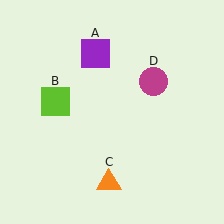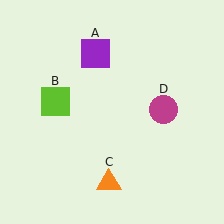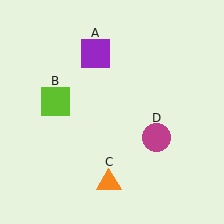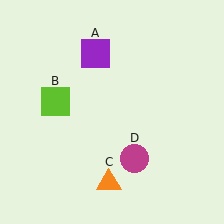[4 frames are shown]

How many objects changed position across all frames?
1 object changed position: magenta circle (object D).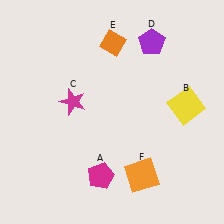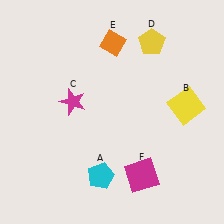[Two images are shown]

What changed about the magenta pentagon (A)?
In Image 1, A is magenta. In Image 2, it changed to cyan.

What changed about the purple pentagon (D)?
In Image 1, D is purple. In Image 2, it changed to yellow.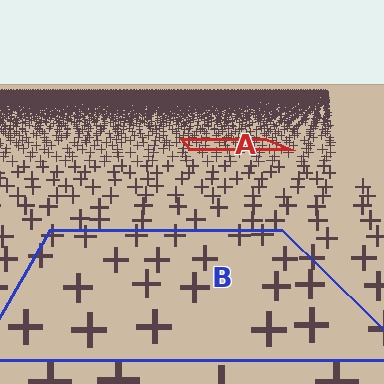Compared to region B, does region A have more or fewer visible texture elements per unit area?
Region A has more texture elements per unit area — they are packed more densely because it is farther away.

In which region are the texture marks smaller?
The texture marks are smaller in region A, because it is farther away.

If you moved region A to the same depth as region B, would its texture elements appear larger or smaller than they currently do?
They would appear larger. At a closer depth, the same texture elements are projected at a bigger on-screen size.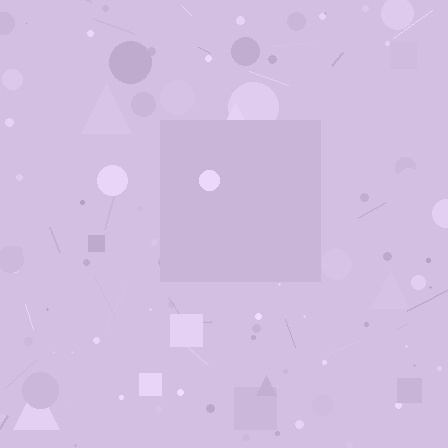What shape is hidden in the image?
A square is hidden in the image.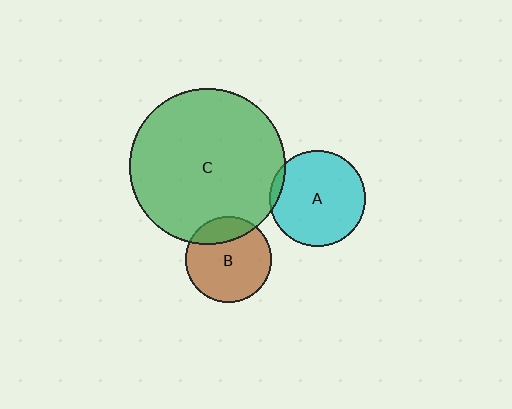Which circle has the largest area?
Circle C (green).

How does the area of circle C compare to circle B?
Approximately 3.2 times.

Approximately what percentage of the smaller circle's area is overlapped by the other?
Approximately 20%.